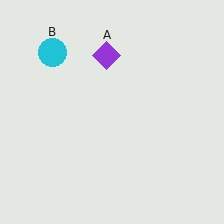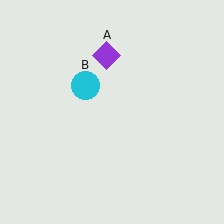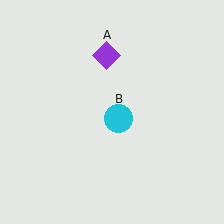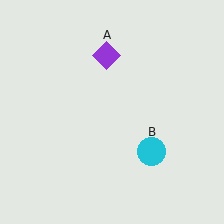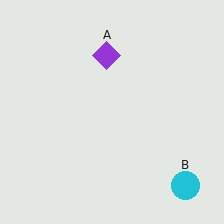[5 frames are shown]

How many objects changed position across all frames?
1 object changed position: cyan circle (object B).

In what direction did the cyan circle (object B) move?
The cyan circle (object B) moved down and to the right.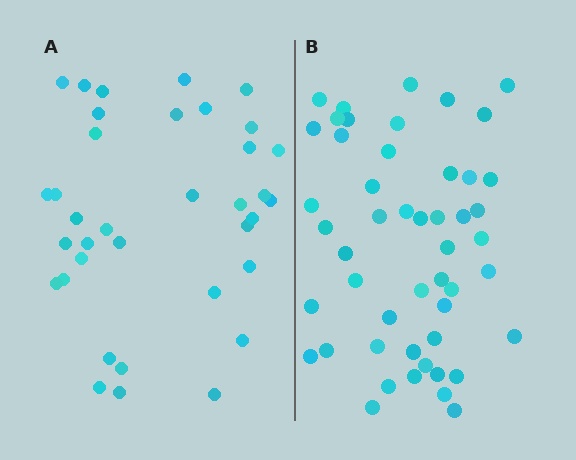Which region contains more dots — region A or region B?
Region B (the right region) has more dots.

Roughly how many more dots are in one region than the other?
Region B has approximately 15 more dots than region A.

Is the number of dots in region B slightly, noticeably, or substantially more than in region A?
Region B has noticeably more, but not dramatically so. The ratio is roughly 1.4 to 1.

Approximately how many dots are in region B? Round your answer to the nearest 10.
About 50 dots. (The exact count is 49, which rounds to 50.)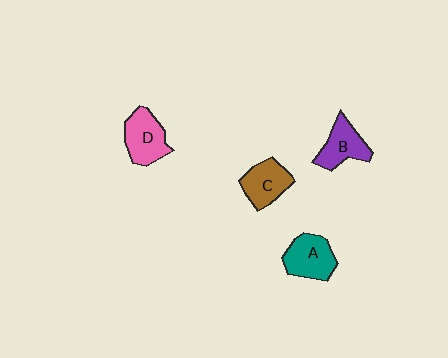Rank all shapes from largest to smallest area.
From largest to smallest: A (teal), D (pink), C (brown), B (purple).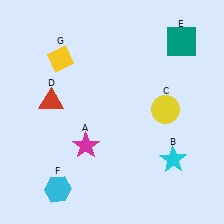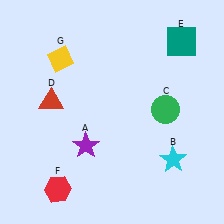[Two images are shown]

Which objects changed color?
A changed from magenta to purple. C changed from yellow to green. F changed from cyan to red.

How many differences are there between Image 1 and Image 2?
There are 3 differences between the two images.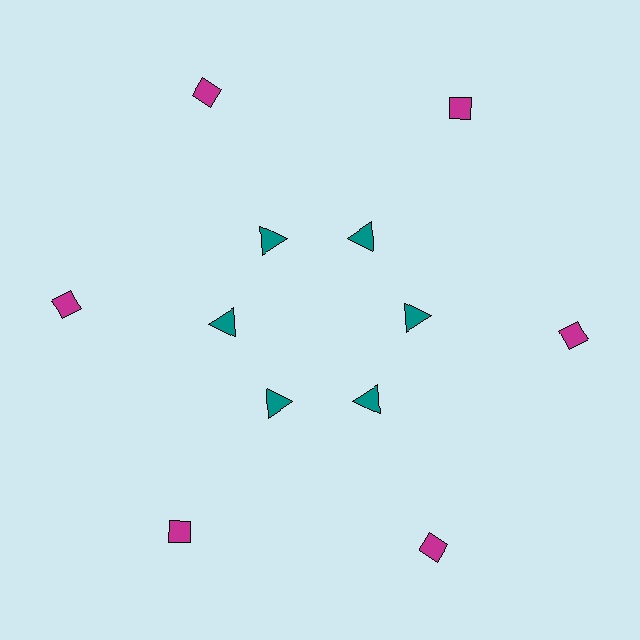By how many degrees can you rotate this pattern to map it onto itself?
The pattern maps onto itself every 60 degrees of rotation.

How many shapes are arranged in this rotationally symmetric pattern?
There are 12 shapes, arranged in 6 groups of 2.